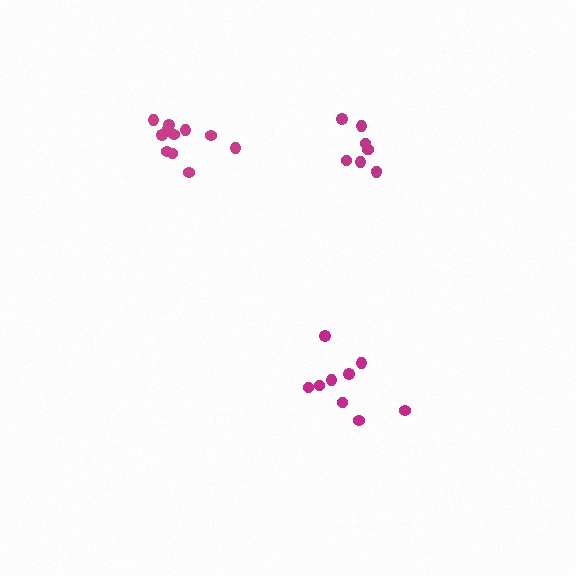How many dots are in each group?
Group 1: 9 dots, Group 2: 11 dots, Group 3: 9 dots (29 total).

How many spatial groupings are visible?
There are 3 spatial groupings.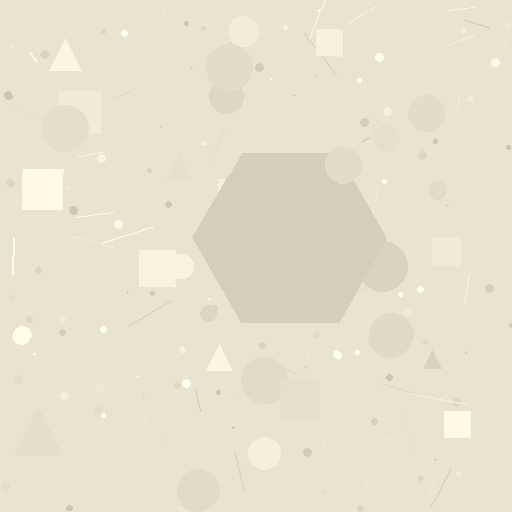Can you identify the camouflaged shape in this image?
The camouflaged shape is a hexagon.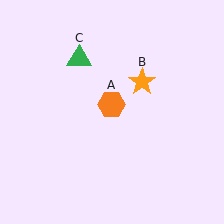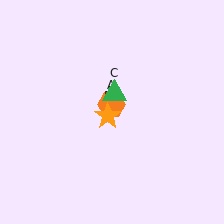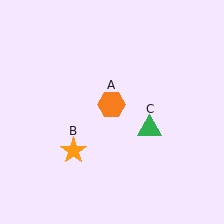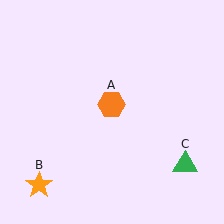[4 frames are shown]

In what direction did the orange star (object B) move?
The orange star (object B) moved down and to the left.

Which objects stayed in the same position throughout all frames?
Orange hexagon (object A) remained stationary.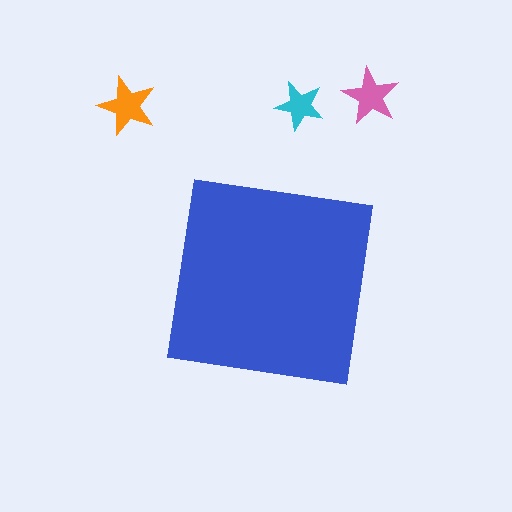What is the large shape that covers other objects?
A blue square.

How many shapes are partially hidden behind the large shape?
0 shapes are partially hidden.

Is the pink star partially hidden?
No, the pink star is fully visible.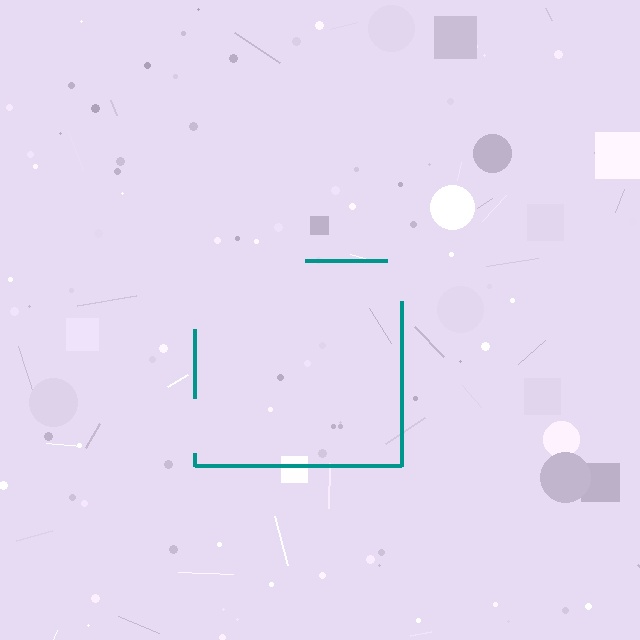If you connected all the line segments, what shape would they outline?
They would outline a square.